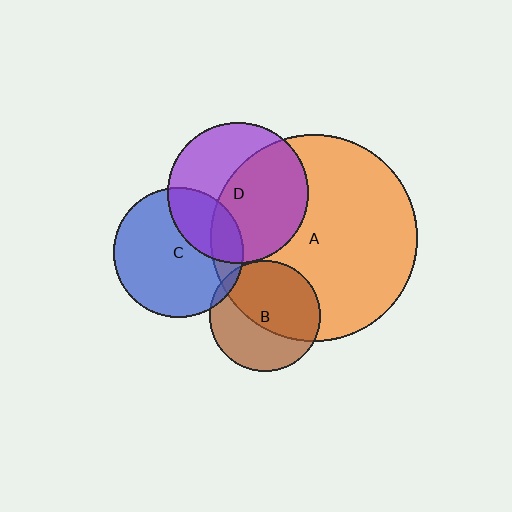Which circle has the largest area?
Circle A (orange).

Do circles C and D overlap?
Yes.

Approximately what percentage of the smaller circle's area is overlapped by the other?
Approximately 30%.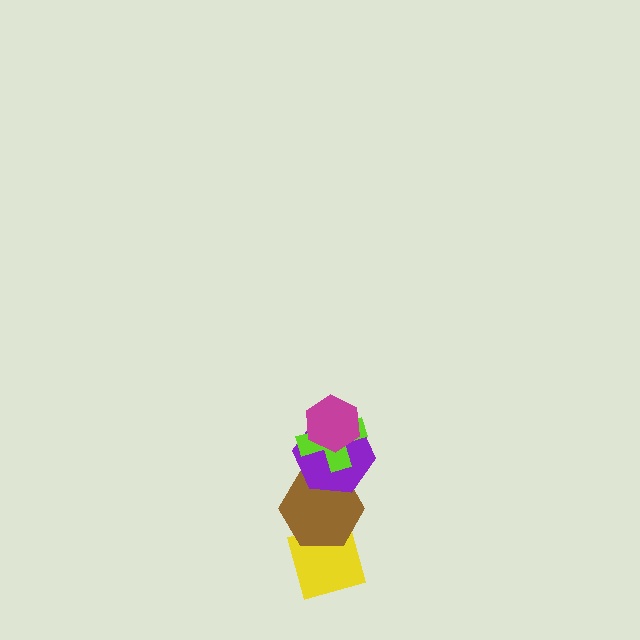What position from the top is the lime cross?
The lime cross is 2nd from the top.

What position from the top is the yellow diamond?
The yellow diamond is 5th from the top.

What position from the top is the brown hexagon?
The brown hexagon is 4th from the top.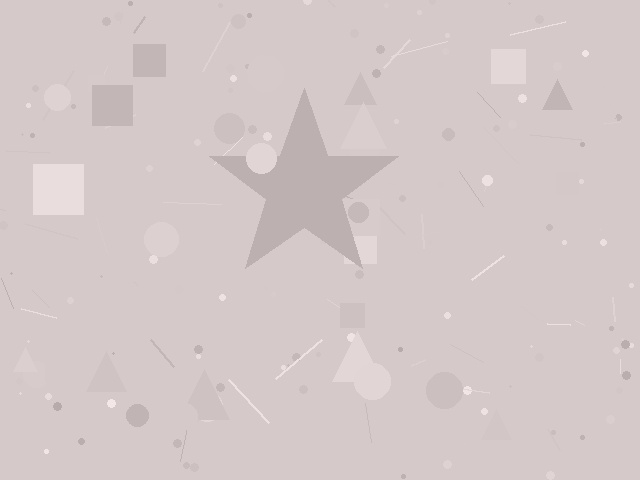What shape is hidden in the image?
A star is hidden in the image.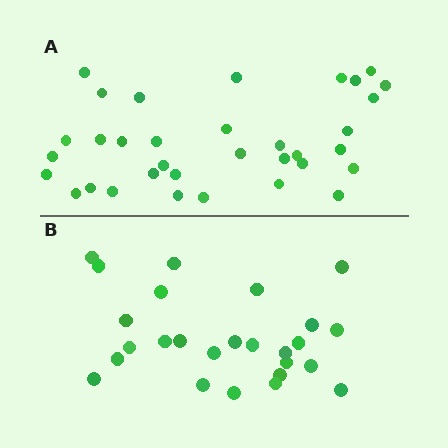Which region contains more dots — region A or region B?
Region A (the top region) has more dots.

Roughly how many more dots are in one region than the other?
Region A has roughly 8 or so more dots than region B.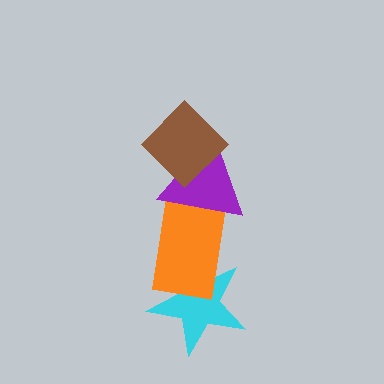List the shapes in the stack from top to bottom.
From top to bottom: the brown diamond, the purple triangle, the orange rectangle, the cyan star.